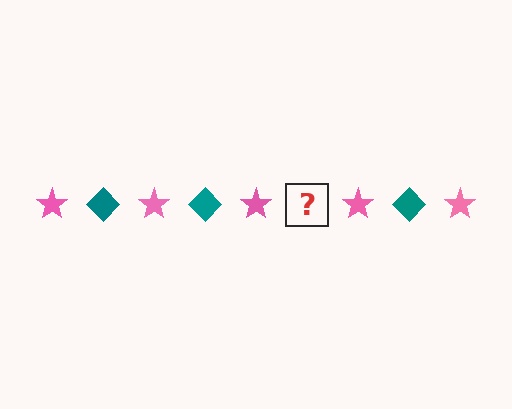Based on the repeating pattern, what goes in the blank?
The blank should be a teal diamond.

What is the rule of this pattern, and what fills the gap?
The rule is that the pattern alternates between pink star and teal diamond. The gap should be filled with a teal diamond.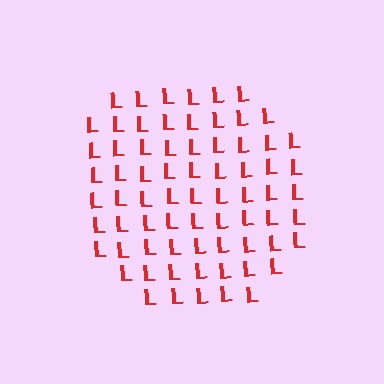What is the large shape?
The large shape is a circle.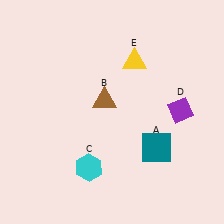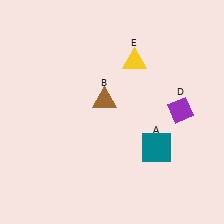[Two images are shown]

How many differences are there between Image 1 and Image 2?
There is 1 difference between the two images.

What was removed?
The cyan hexagon (C) was removed in Image 2.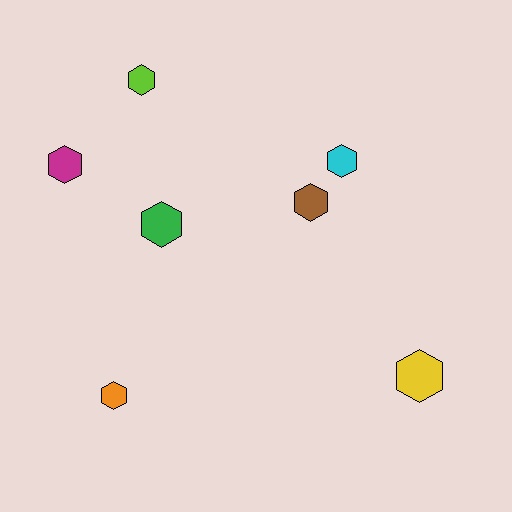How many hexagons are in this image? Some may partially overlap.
There are 7 hexagons.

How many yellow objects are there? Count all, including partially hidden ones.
There is 1 yellow object.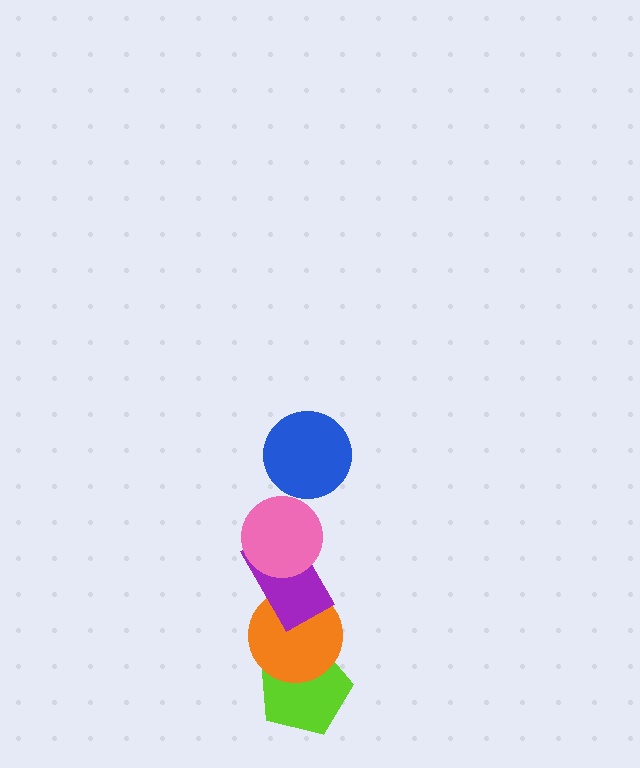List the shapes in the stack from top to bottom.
From top to bottom: the blue circle, the pink circle, the purple rectangle, the orange circle, the lime pentagon.